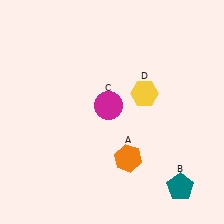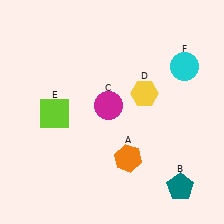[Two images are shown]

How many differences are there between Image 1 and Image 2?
There are 2 differences between the two images.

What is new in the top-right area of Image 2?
A cyan circle (F) was added in the top-right area of Image 2.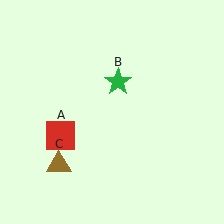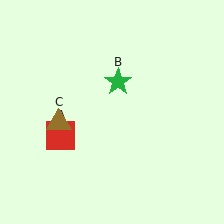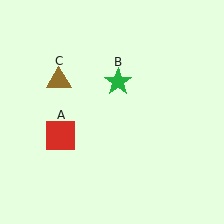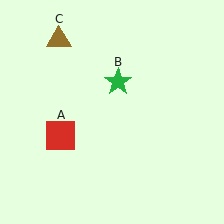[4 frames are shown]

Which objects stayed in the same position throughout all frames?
Red square (object A) and green star (object B) remained stationary.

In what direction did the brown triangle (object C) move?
The brown triangle (object C) moved up.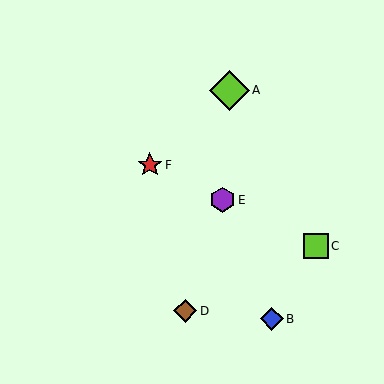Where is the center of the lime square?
The center of the lime square is at (316, 246).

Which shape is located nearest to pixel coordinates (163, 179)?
The red star (labeled F) at (150, 165) is nearest to that location.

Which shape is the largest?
The lime diamond (labeled A) is the largest.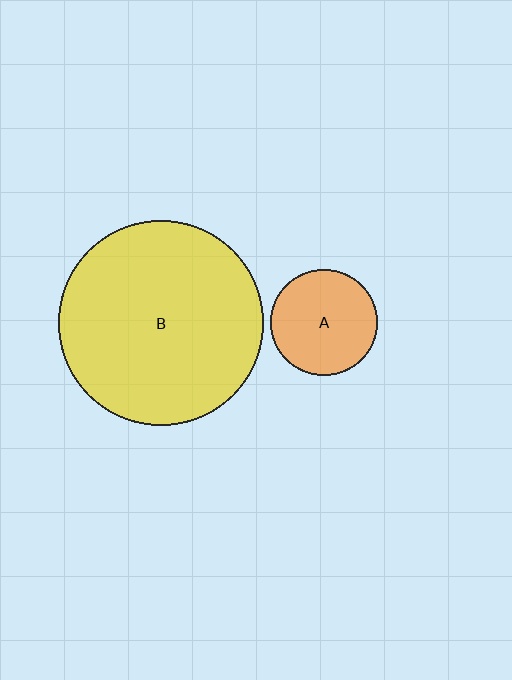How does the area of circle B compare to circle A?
Approximately 3.7 times.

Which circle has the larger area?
Circle B (yellow).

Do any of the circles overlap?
No, none of the circles overlap.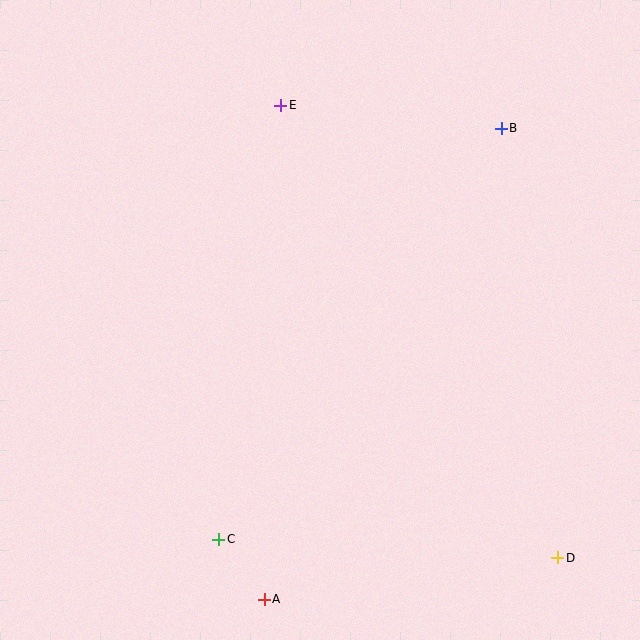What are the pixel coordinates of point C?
Point C is at (219, 539).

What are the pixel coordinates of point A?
Point A is at (264, 599).